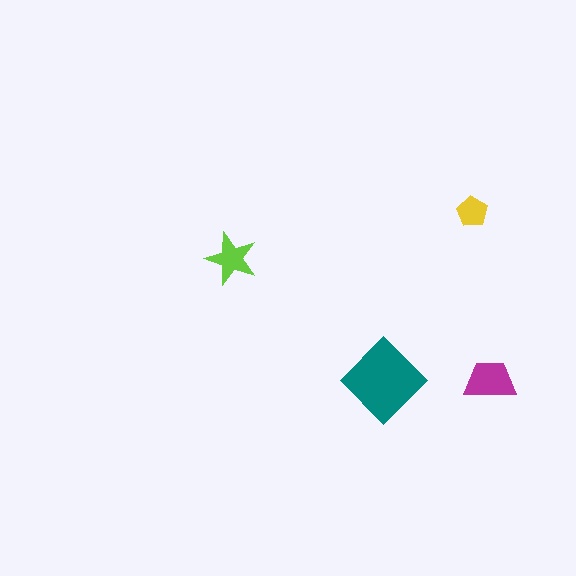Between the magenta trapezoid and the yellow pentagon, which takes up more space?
The magenta trapezoid.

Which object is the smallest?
The yellow pentagon.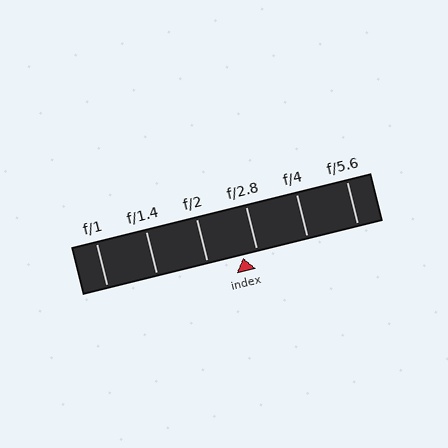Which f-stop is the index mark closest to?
The index mark is closest to f/2.8.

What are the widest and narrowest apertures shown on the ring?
The widest aperture shown is f/1 and the narrowest is f/5.6.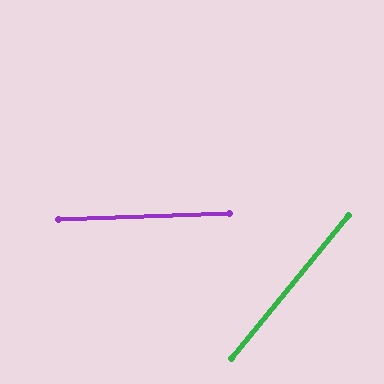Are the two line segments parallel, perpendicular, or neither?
Neither parallel nor perpendicular — they differ by about 49°.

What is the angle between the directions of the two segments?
Approximately 49 degrees.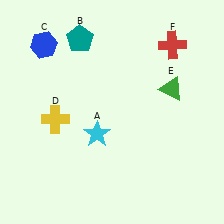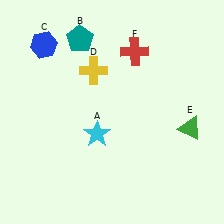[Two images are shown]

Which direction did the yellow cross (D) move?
The yellow cross (D) moved up.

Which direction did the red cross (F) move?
The red cross (F) moved left.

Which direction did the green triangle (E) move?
The green triangle (E) moved down.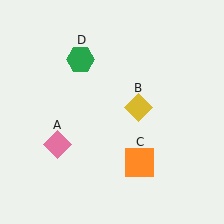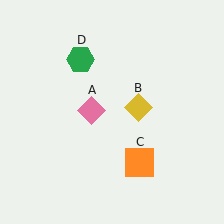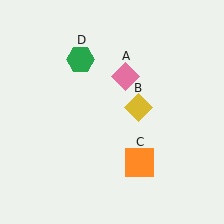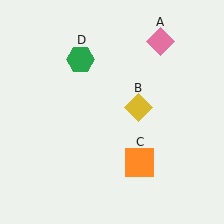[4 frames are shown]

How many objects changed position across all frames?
1 object changed position: pink diamond (object A).